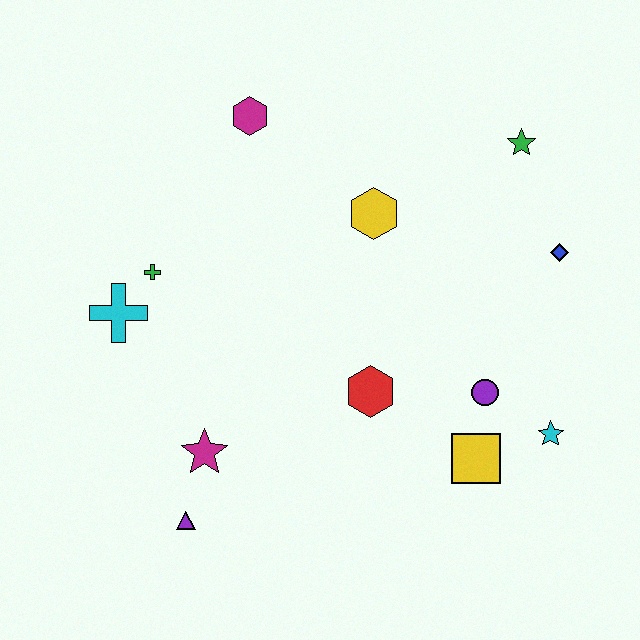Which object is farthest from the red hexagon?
The magenta hexagon is farthest from the red hexagon.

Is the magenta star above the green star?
No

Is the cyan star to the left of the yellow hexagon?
No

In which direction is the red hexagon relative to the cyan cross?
The red hexagon is to the right of the cyan cross.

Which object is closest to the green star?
The blue diamond is closest to the green star.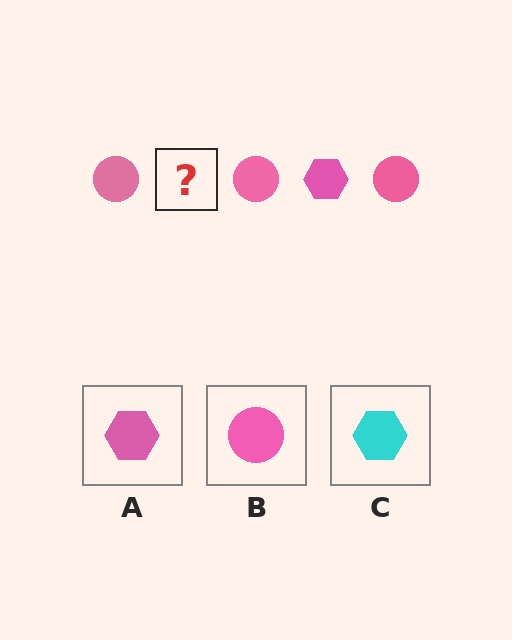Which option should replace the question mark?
Option A.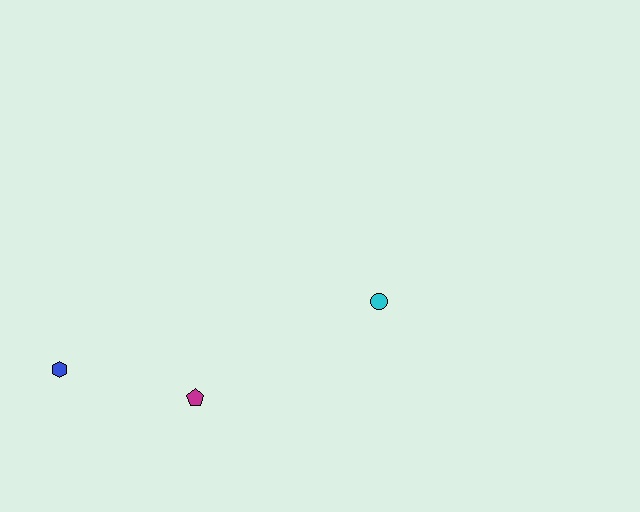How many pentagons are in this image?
There is 1 pentagon.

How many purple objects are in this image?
There are no purple objects.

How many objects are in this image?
There are 3 objects.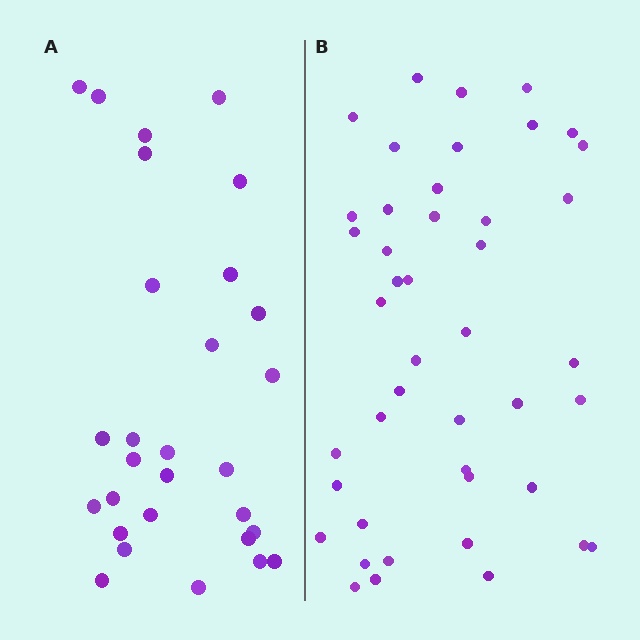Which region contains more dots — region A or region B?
Region B (the right region) has more dots.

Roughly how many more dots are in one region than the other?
Region B has approximately 15 more dots than region A.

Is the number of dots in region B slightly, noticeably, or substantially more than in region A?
Region B has substantially more. The ratio is roughly 1.5 to 1.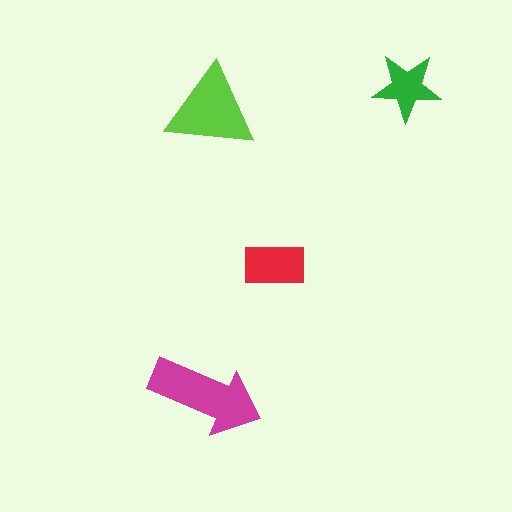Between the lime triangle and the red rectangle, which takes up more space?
The lime triangle.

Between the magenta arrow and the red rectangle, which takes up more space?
The magenta arrow.